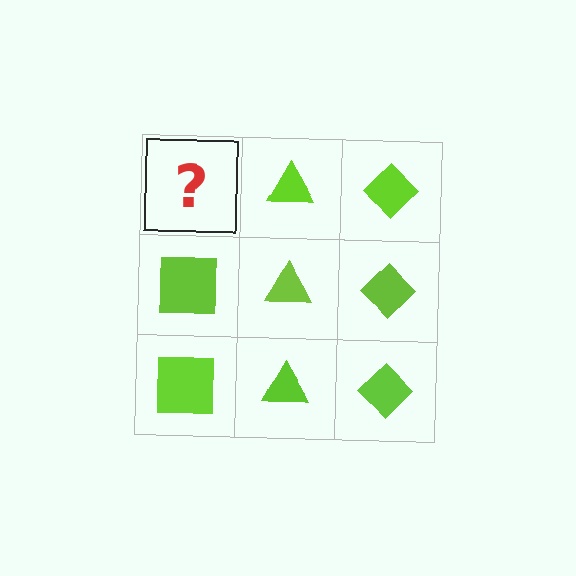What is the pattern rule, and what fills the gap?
The rule is that each column has a consistent shape. The gap should be filled with a lime square.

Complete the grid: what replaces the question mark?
The question mark should be replaced with a lime square.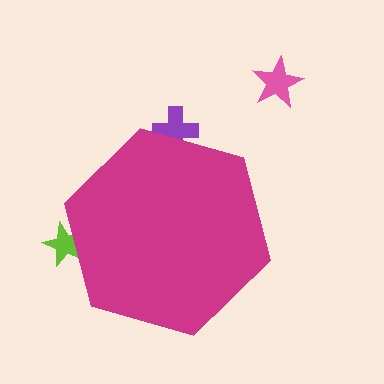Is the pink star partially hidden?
No, the pink star is fully visible.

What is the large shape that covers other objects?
A magenta hexagon.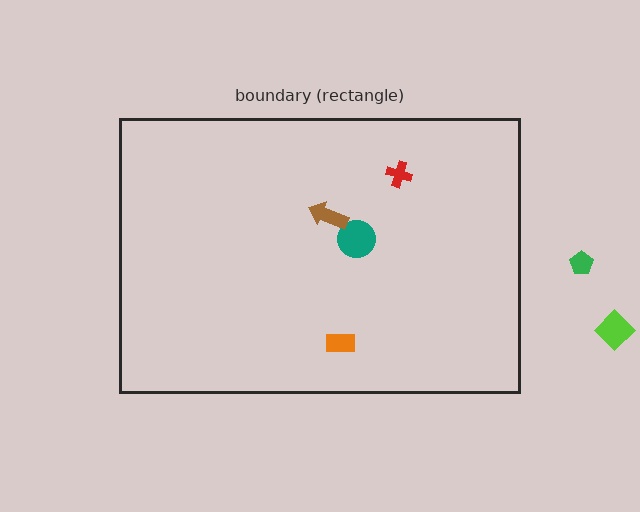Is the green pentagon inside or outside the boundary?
Outside.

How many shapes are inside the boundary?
4 inside, 2 outside.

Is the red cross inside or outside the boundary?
Inside.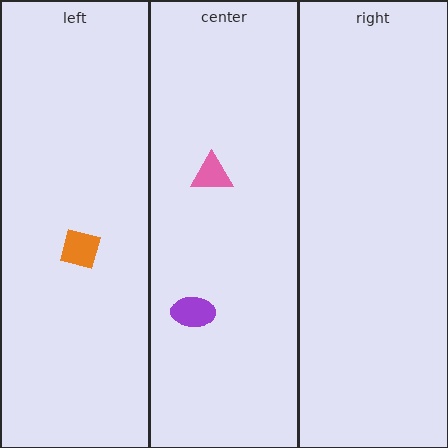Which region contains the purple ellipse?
The center region.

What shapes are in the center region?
The pink triangle, the purple ellipse.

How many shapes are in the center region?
2.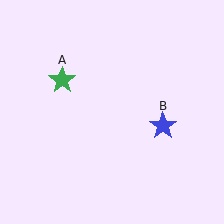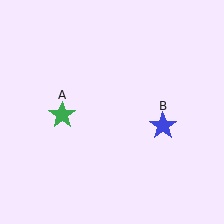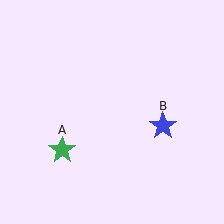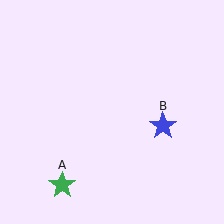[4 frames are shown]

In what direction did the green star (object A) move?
The green star (object A) moved down.